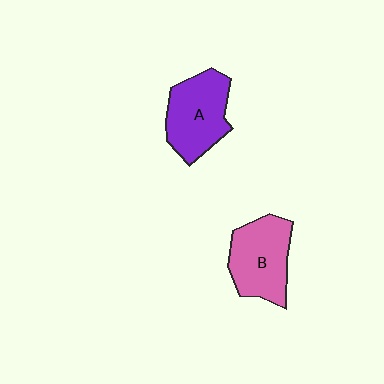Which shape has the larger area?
Shape A (purple).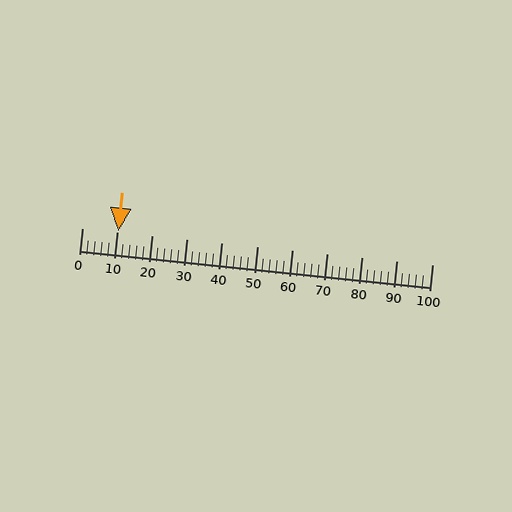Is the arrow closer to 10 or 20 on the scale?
The arrow is closer to 10.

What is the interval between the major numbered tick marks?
The major tick marks are spaced 10 units apart.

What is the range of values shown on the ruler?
The ruler shows values from 0 to 100.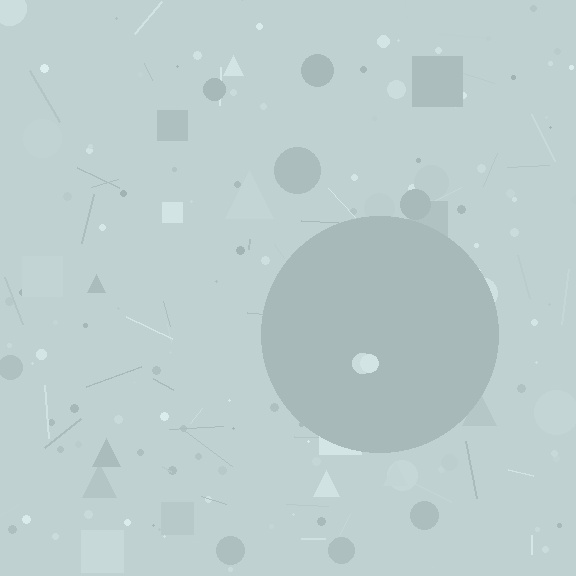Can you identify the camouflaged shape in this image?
The camouflaged shape is a circle.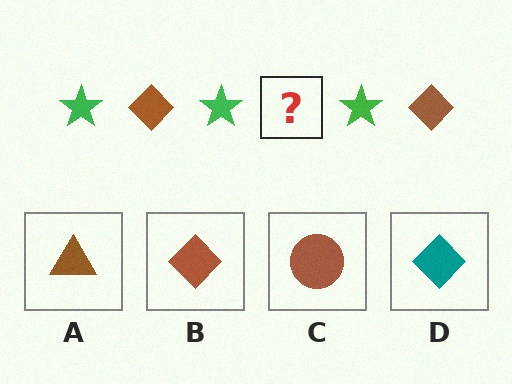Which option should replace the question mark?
Option B.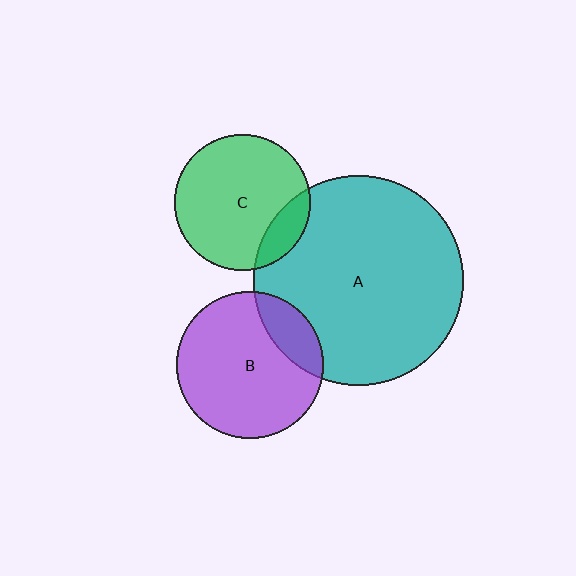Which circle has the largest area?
Circle A (teal).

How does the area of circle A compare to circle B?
Approximately 2.1 times.